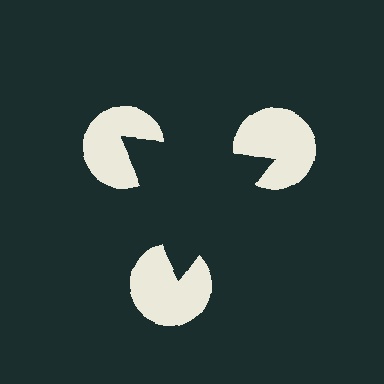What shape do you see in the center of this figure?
An illusory triangle — its edges are inferred from the aligned wedge cuts in the pac-man discs, not physically drawn.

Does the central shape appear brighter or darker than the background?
It typically appears slightly darker than the background, even though no actual brightness change is drawn.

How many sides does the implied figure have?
3 sides.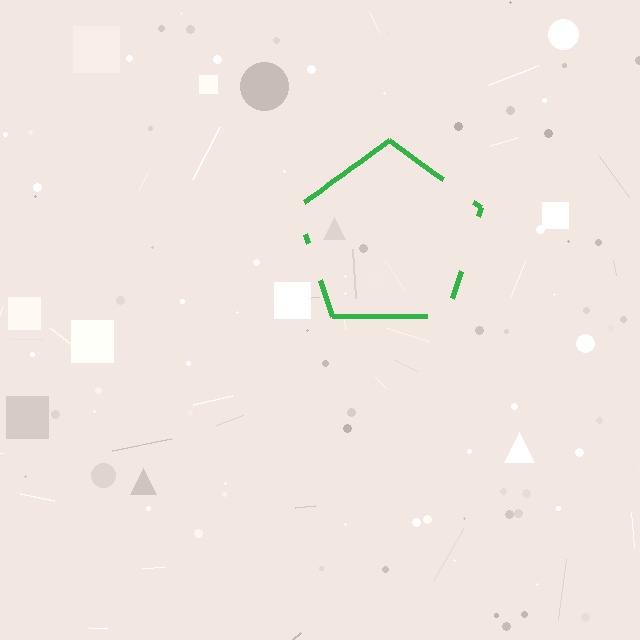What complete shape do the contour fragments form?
The contour fragments form a pentagon.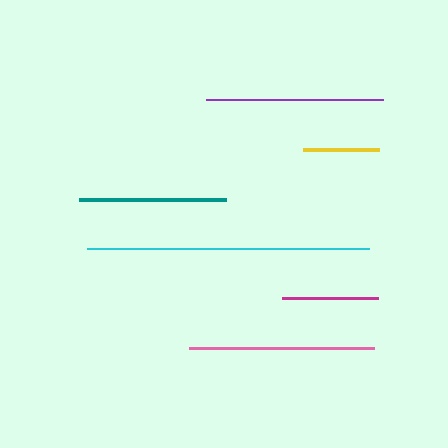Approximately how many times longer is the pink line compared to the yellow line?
The pink line is approximately 2.4 times the length of the yellow line.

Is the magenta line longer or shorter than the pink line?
The pink line is longer than the magenta line.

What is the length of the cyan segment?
The cyan segment is approximately 282 pixels long.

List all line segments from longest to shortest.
From longest to shortest: cyan, pink, purple, teal, magenta, yellow.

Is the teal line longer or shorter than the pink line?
The pink line is longer than the teal line.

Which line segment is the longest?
The cyan line is the longest at approximately 282 pixels.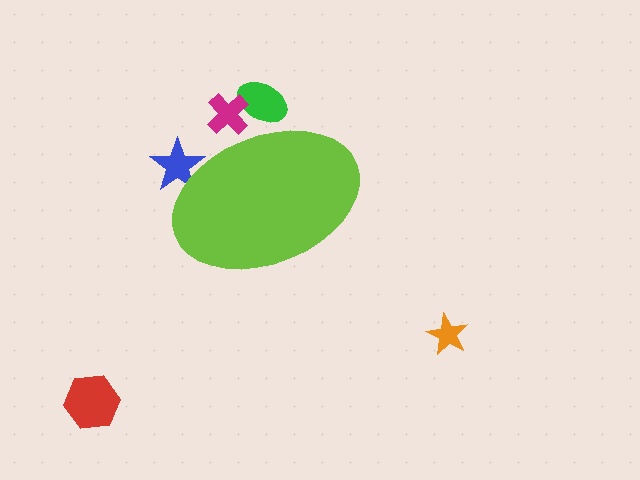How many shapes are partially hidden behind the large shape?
3 shapes are partially hidden.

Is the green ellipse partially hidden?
Yes, the green ellipse is partially hidden behind the lime ellipse.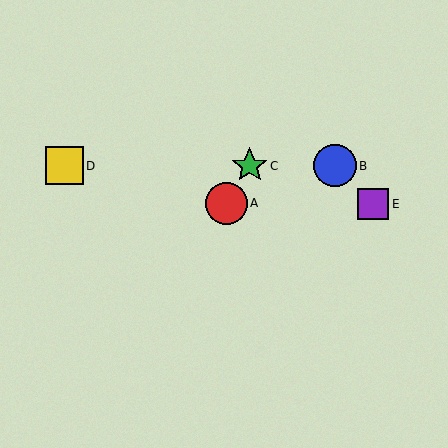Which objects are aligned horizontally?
Objects B, C, D are aligned horizontally.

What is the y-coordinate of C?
Object C is at y≈166.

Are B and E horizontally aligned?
No, B is at y≈166 and E is at y≈204.